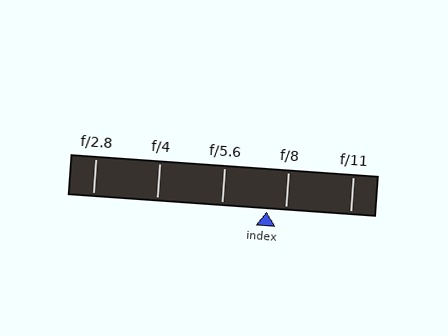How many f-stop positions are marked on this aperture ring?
There are 5 f-stop positions marked.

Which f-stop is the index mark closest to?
The index mark is closest to f/8.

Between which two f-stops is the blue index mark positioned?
The index mark is between f/5.6 and f/8.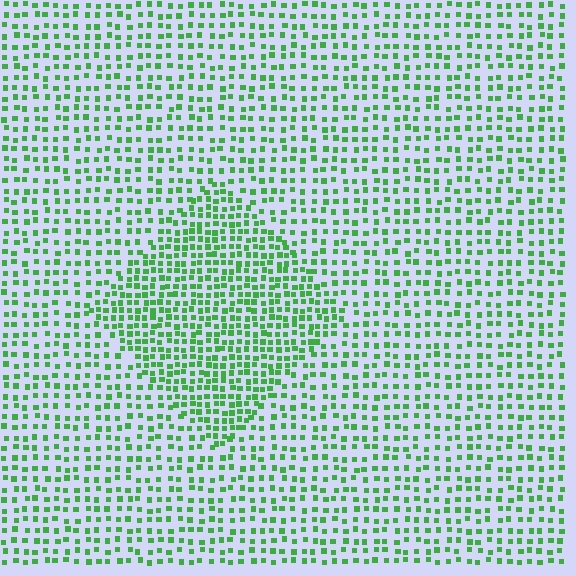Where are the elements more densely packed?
The elements are more densely packed inside the diamond boundary.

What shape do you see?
I see a diamond.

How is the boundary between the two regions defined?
The boundary is defined by a change in element density (approximately 1.7x ratio). All elements are the same color, size, and shape.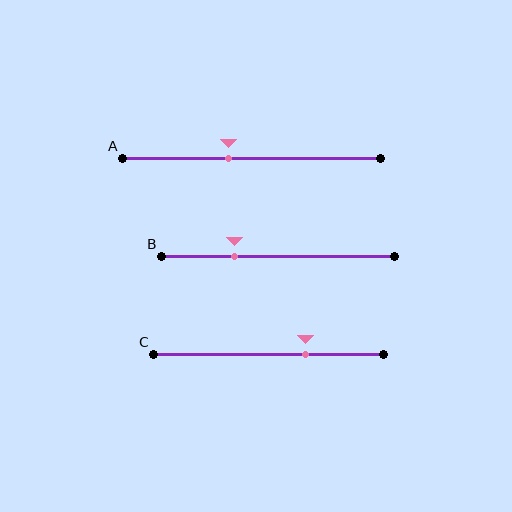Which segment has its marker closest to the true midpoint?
Segment A has its marker closest to the true midpoint.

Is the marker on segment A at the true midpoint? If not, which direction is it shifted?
No, the marker on segment A is shifted to the left by about 9% of the segment length.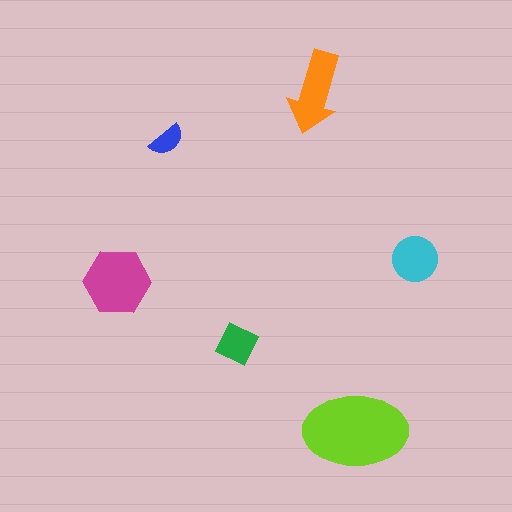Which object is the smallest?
The blue semicircle.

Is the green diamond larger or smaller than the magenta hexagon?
Smaller.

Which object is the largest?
The lime ellipse.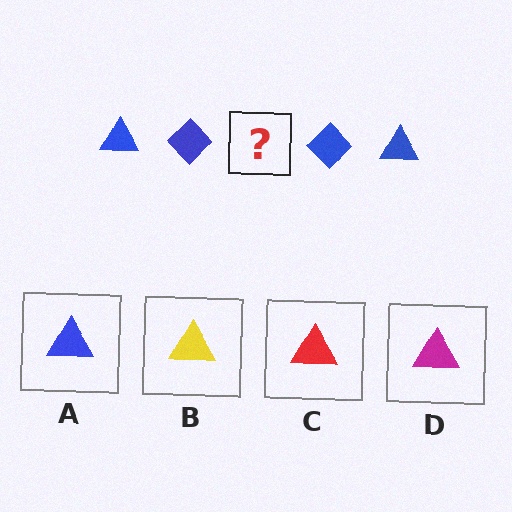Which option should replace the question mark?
Option A.